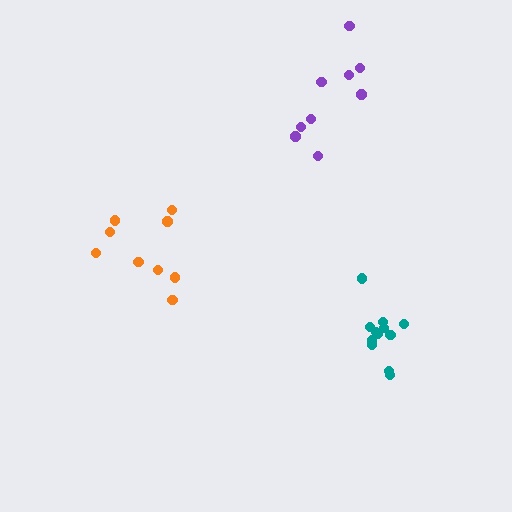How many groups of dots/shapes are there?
There are 3 groups.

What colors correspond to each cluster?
The clusters are colored: orange, teal, purple.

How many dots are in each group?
Group 1: 9 dots, Group 2: 12 dots, Group 3: 9 dots (30 total).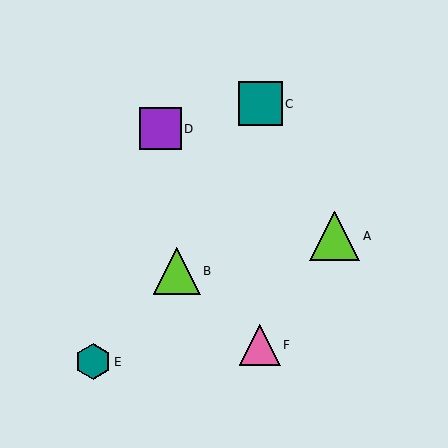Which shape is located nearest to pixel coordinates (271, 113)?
The teal square (labeled C) at (260, 104) is nearest to that location.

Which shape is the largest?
The lime triangle (labeled A) is the largest.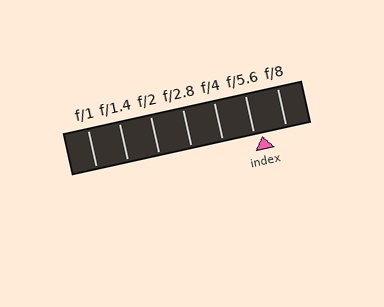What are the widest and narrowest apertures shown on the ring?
The widest aperture shown is f/1 and the narrowest is f/8.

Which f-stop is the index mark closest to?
The index mark is closest to f/5.6.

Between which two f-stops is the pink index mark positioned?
The index mark is between f/5.6 and f/8.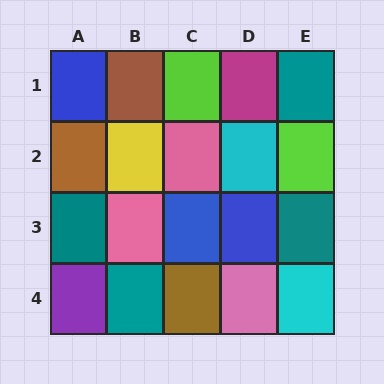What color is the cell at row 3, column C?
Blue.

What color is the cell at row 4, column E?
Cyan.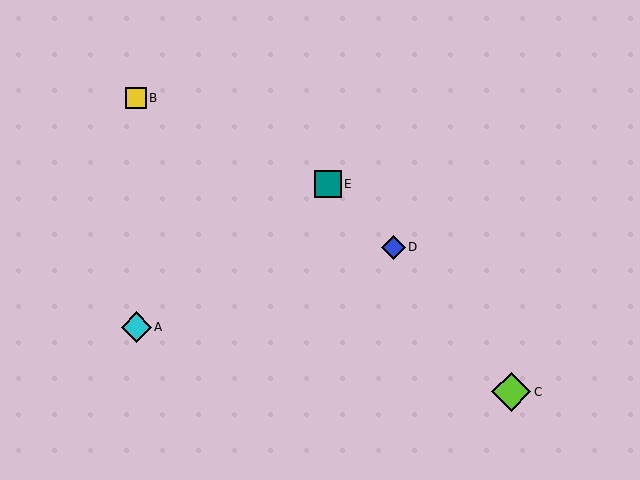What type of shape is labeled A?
Shape A is a cyan diamond.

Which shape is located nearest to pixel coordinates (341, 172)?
The teal square (labeled E) at (328, 184) is nearest to that location.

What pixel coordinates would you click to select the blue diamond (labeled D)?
Click at (393, 247) to select the blue diamond D.